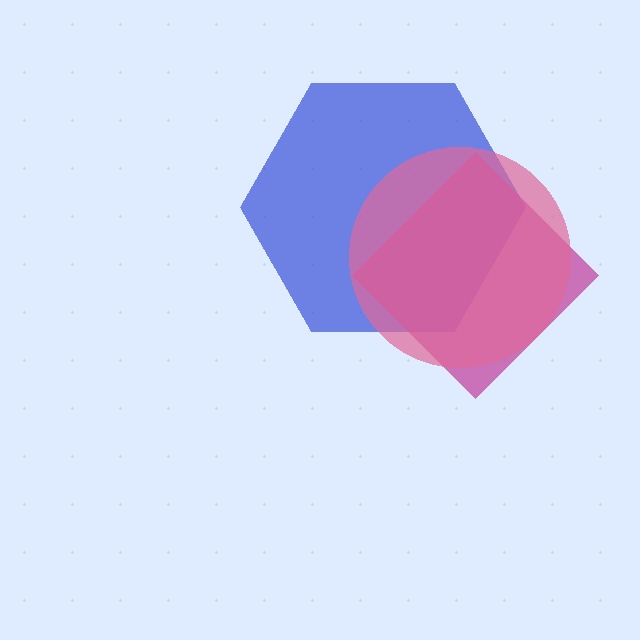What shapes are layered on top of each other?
The layered shapes are: a blue hexagon, a magenta diamond, a pink circle.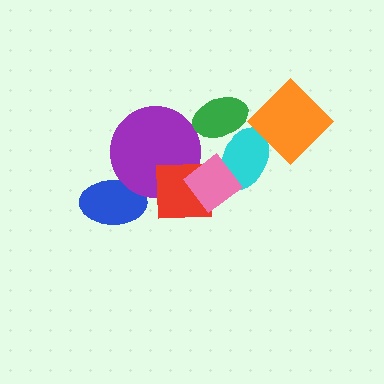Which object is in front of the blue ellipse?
The purple circle is in front of the blue ellipse.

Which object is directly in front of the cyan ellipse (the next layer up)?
The green ellipse is directly in front of the cyan ellipse.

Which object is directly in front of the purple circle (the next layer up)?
The red square is directly in front of the purple circle.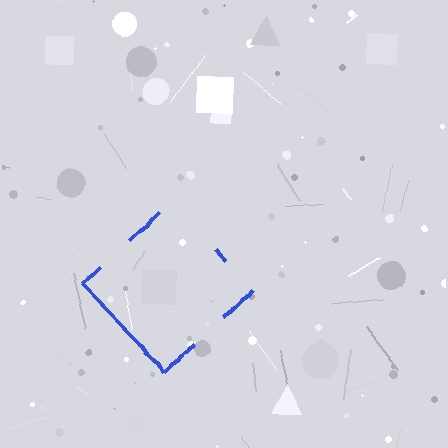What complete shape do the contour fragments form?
The contour fragments form a diamond.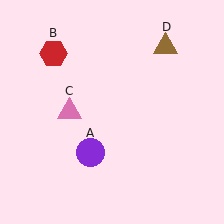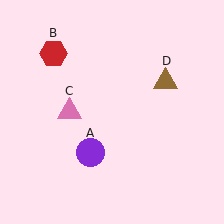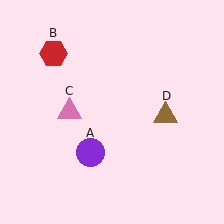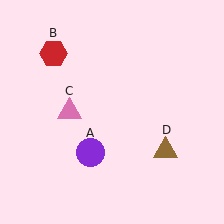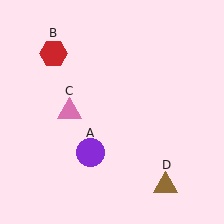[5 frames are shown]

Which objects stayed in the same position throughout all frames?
Purple circle (object A) and red hexagon (object B) and pink triangle (object C) remained stationary.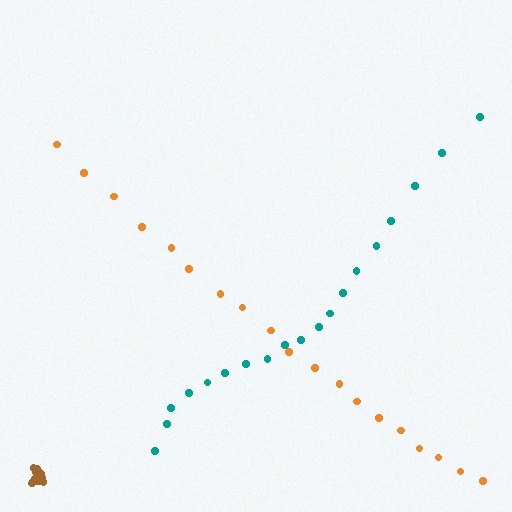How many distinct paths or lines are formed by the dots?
There are 3 distinct paths.